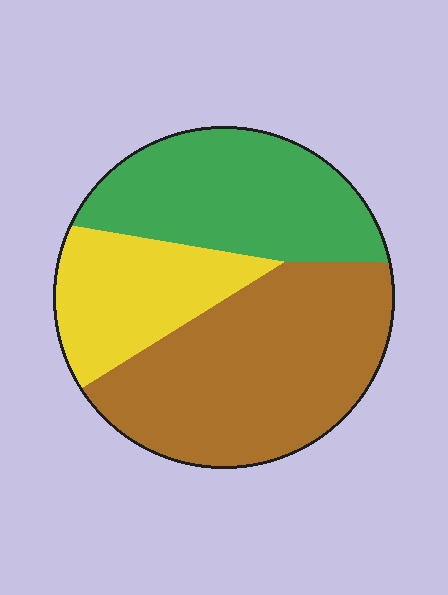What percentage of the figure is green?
Green takes up about one third (1/3) of the figure.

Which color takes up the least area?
Yellow, at roughly 20%.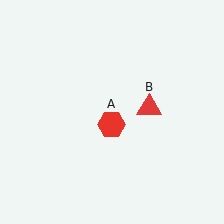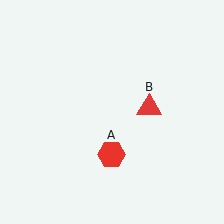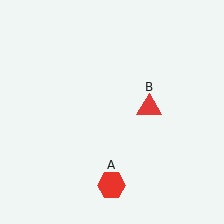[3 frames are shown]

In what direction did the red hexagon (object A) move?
The red hexagon (object A) moved down.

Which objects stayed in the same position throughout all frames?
Red triangle (object B) remained stationary.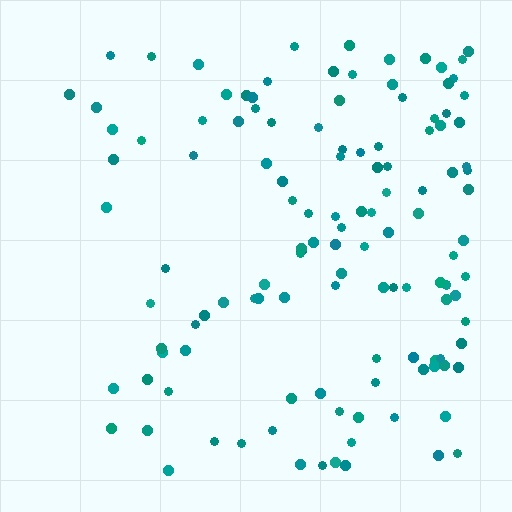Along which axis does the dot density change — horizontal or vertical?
Horizontal.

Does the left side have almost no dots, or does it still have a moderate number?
Still a moderate number, just noticeably fewer than the right.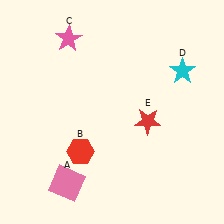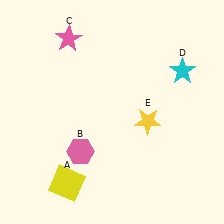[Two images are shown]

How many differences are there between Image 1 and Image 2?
There are 3 differences between the two images.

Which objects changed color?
A changed from pink to yellow. B changed from red to pink. E changed from red to yellow.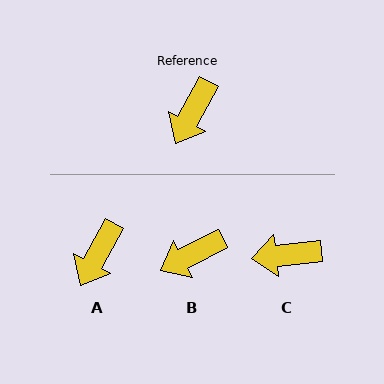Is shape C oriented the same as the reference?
No, it is off by about 55 degrees.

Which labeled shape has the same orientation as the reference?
A.